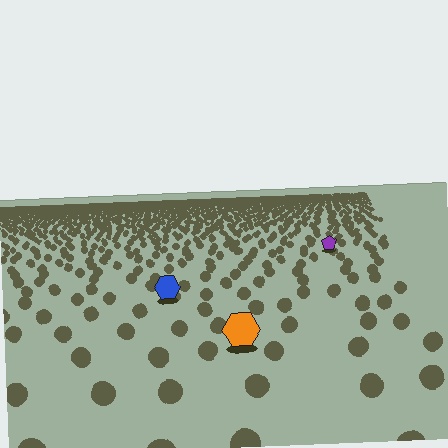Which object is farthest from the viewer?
The purple pentagon is farthest from the viewer. It appears smaller and the ground texture around it is denser.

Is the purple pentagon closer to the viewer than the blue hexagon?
No. The blue hexagon is closer — you can tell from the texture gradient: the ground texture is coarser near it.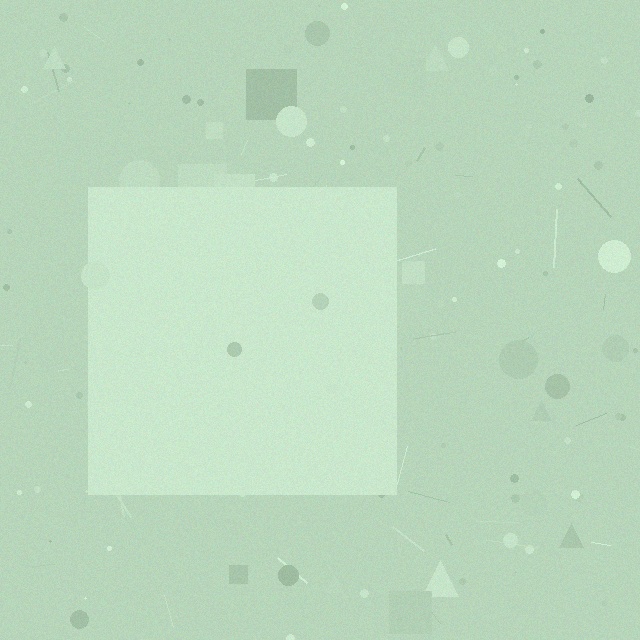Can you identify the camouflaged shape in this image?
The camouflaged shape is a square.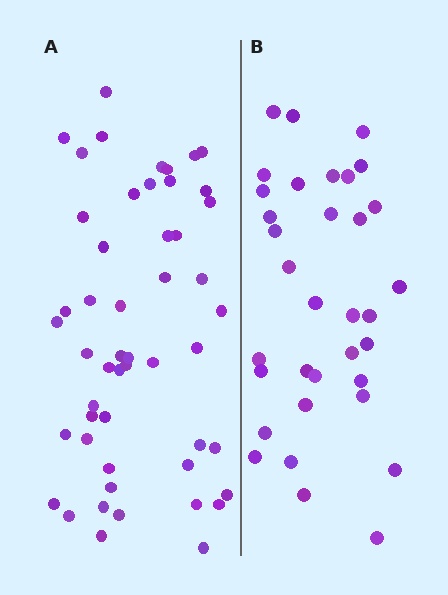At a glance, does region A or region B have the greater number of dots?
Region A (the left region) has more dots.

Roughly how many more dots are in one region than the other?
Region A has approximately 15 more dots than region B.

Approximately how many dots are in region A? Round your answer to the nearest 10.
About 50 dots. (The exact count is 51, which rounds to 50.)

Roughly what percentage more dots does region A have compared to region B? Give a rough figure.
About 50% more.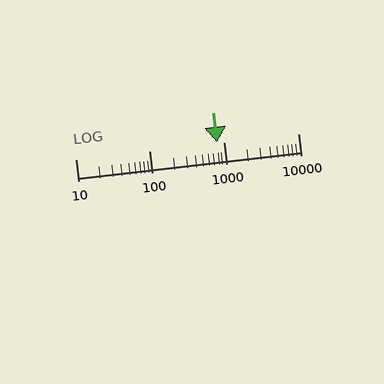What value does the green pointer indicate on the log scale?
The pointer indicates approximately 800.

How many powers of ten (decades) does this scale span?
The scale spans 3 decades, from 10 to 10000.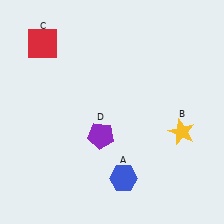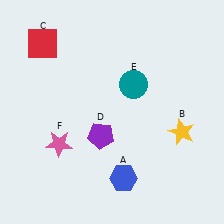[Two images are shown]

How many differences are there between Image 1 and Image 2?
There are 2 differences between the two images.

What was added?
A teal circle (E), a pink star (F) were added in Image 2.